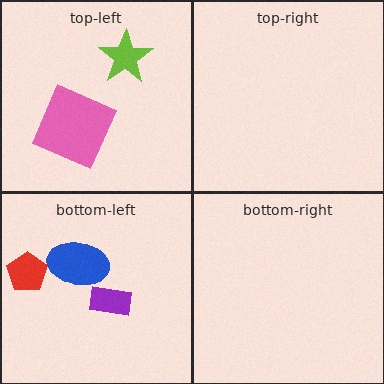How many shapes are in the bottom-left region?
3.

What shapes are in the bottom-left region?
The blue ellipse, the red pentagon, the purple rectangle.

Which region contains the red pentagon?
The bottom-left region.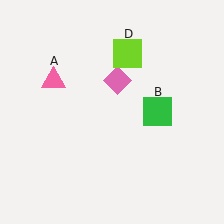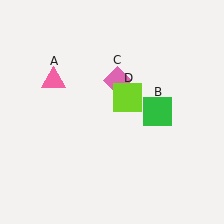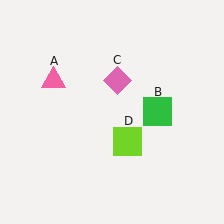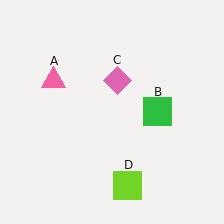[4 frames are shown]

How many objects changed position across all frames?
1 object changed position: lime square (object D).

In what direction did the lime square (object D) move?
The lime square (object D) moved down.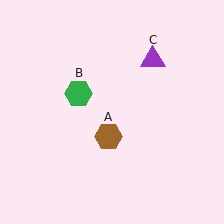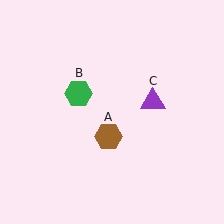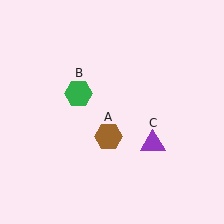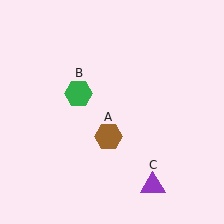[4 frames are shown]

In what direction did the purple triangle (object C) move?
The purple triangle (object C) moved down.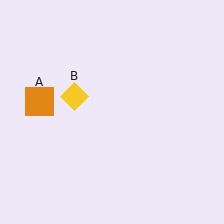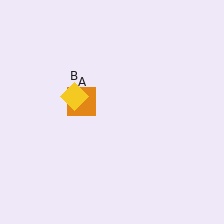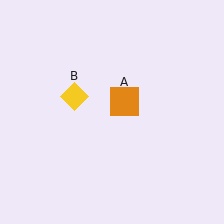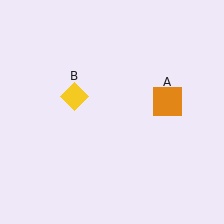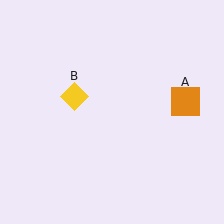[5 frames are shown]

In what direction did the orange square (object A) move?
The orange square (object A) moved right.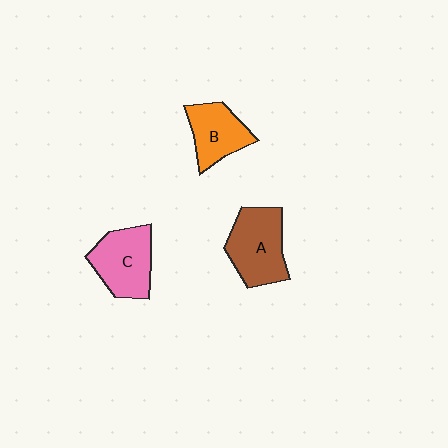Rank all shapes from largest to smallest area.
From largest to smallest: A (brown), C (pink), B (orange).